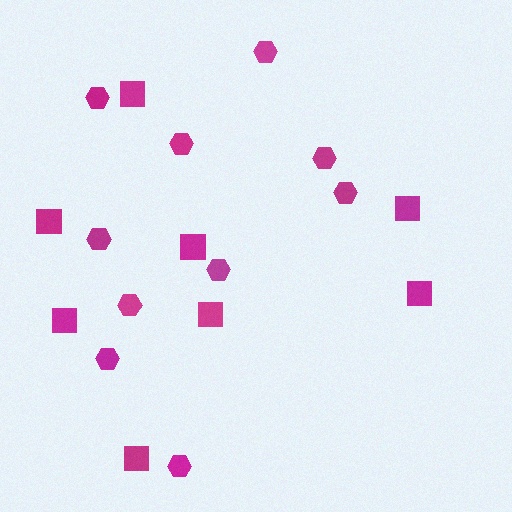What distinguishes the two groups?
There are 2 groups: one group of hexagons (10) and one group of squares (8).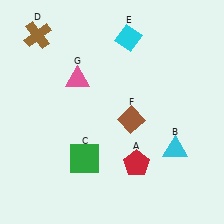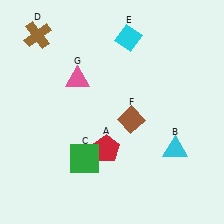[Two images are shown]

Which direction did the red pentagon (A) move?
The red pentagon (A) moved left.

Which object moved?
The red pentagon (A) moved left.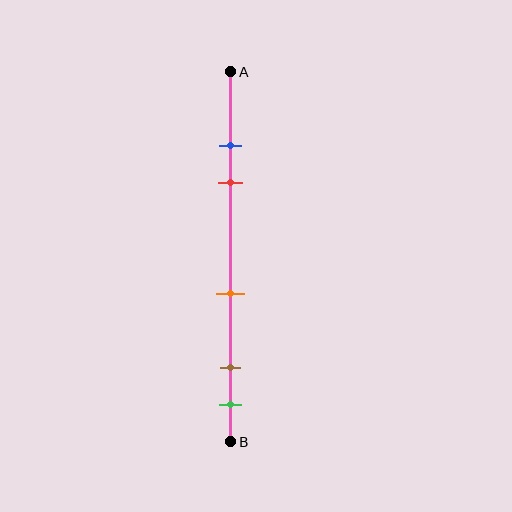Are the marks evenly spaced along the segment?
No, the marks are not evenly spaced.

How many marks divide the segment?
There are 5 marks dividing the segment.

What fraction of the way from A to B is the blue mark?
The blue mark is approximately 20% (0.2) of the way from A to B.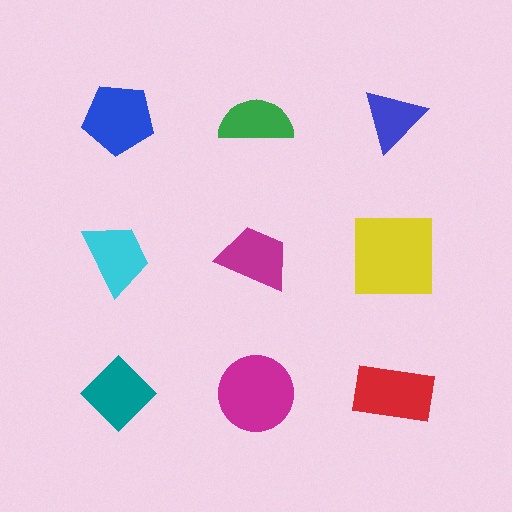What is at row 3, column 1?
A teal diamond.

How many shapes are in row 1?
3 shapes.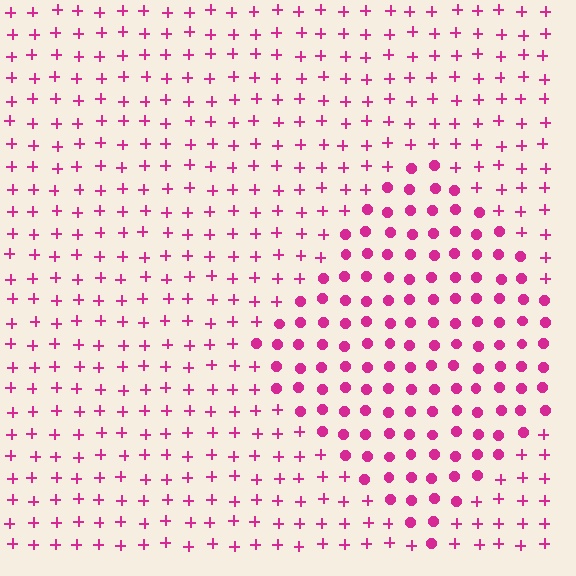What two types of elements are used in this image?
The image uses circles inside the diamond region and plus signs outside it.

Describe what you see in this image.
The image is filled with small magenta elements arranged in a uniform grid. A diamond-shaped region contains circles, while the surrounding area contains plus signs. The boundary is defined purely by the change in element shape.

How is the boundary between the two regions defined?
The boundary is defined by a change in element shape: circles inside vs. plus signs outside. All elements share the same color and spacing.